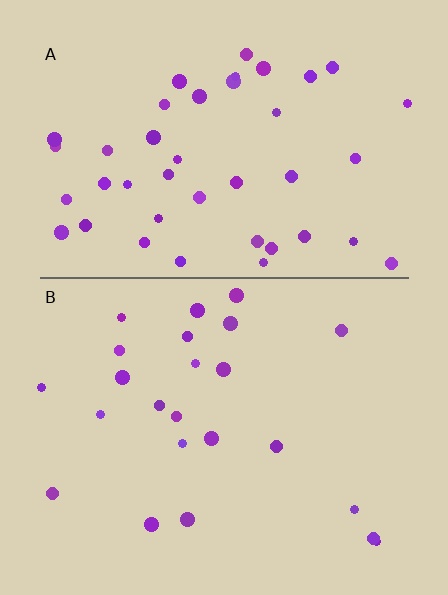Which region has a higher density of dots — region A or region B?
A (the top).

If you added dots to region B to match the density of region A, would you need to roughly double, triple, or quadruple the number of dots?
Approximately double.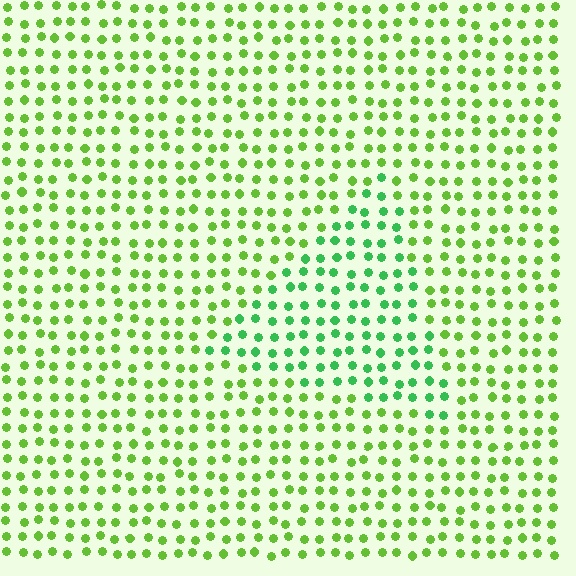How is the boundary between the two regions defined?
The boundary is defined purely by a slight shift in hue (about 33 degrees). Spacing, size, and orientation are identical on both sides.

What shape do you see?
I see a triangle.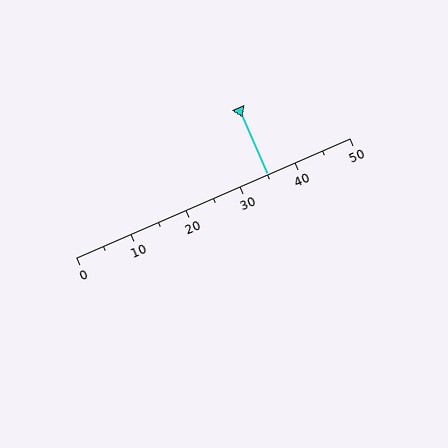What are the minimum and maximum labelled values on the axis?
The axis runs from 0 to 50.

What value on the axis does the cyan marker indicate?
The marker indicates approximately 35.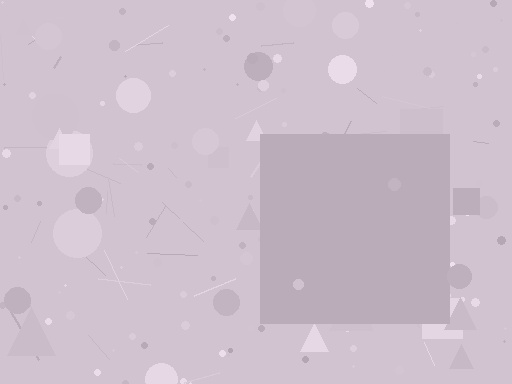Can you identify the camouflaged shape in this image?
The camouflaged shape is a square.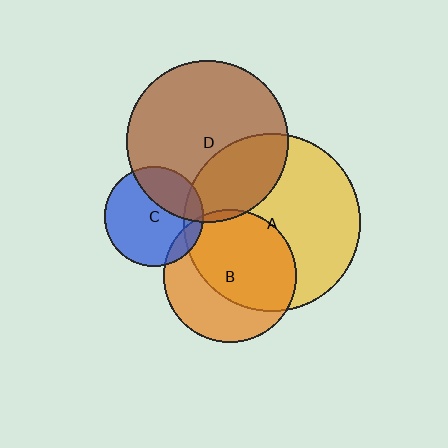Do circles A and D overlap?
Yes.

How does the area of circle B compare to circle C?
Approximately 1.8 times.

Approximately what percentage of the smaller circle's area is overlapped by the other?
Approximately 30%.